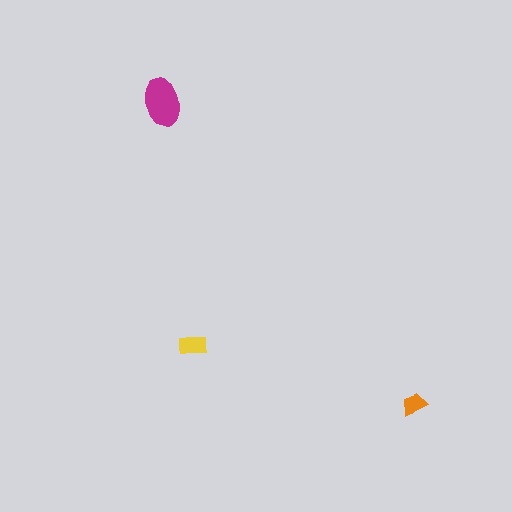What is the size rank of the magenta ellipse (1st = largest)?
1st.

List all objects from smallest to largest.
The orange trapezoid, the yellow rectangle, the magenta ellipse.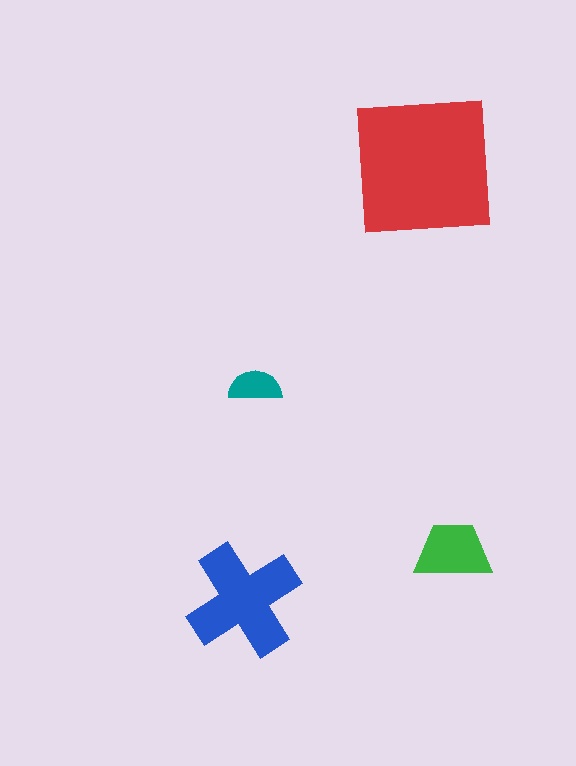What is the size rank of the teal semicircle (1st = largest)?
4th.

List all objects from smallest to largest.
The teal semicircle, the green trapezoid, the blue cross, the red square.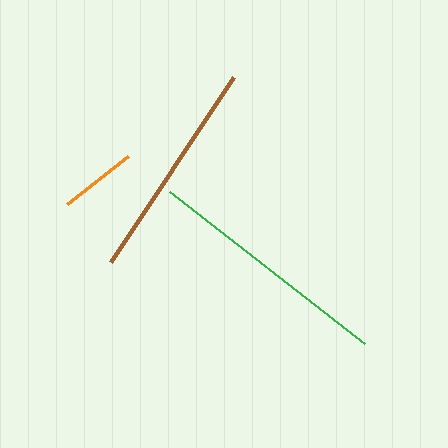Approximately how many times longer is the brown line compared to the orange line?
The brown line is approximately 2.9 times the length of the orange line.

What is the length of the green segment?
The green segment is approximately 247 pixels long.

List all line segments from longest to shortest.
From longest to shortest: green, brown, orange.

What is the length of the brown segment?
The brown segment is approximately 223 pixels long.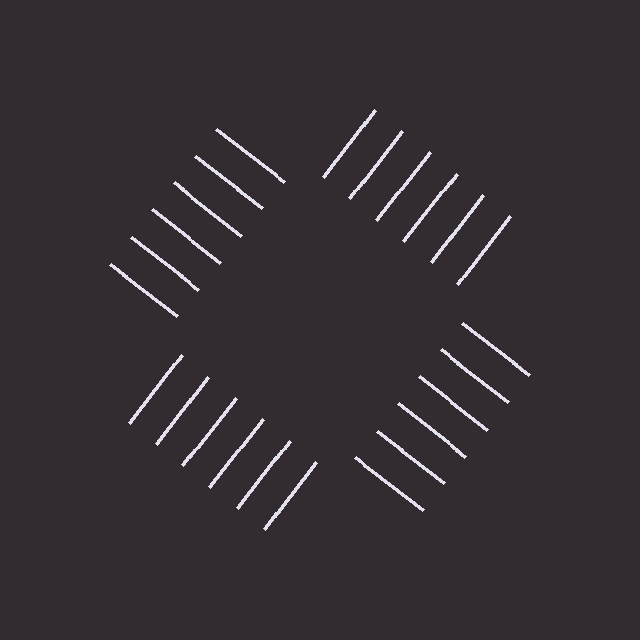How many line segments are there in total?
24 — 6 along each of the 4 edges.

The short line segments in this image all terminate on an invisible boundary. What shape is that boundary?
An illusory square — the line segments terminate on its edges but no continuous stroke is drawn.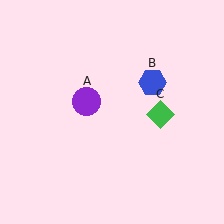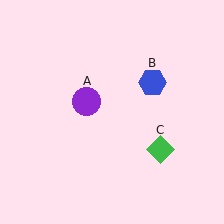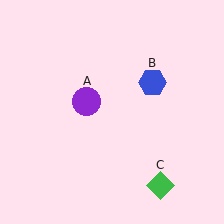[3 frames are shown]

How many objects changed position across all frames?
1 object changed position: green diamond (object C).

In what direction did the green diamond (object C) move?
The green diamond (object C) moved down.